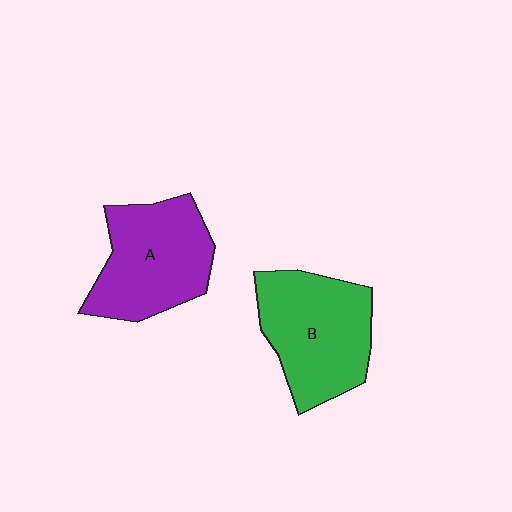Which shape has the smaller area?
Shape A (purple).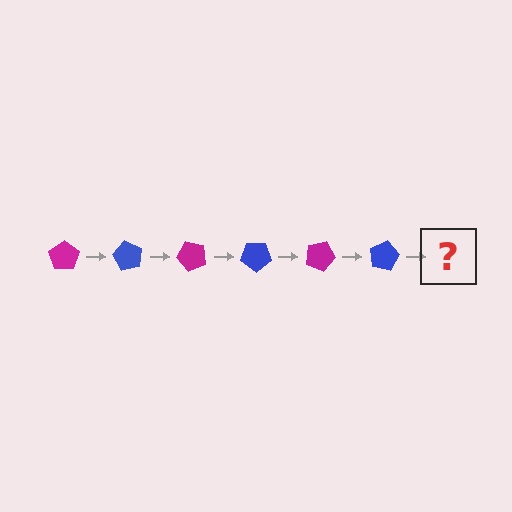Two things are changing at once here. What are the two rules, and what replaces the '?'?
The two rules are that it rotates 60 degrees each step and the color cycles through magenta and blue. The '?' should be a magenta pentagon, rotated 360 degrees from the start.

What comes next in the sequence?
The next element should be a magenta pentagon, rotated 360 degrees from the start.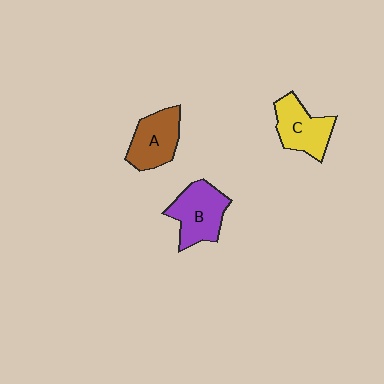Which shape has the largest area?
Shape B (purple).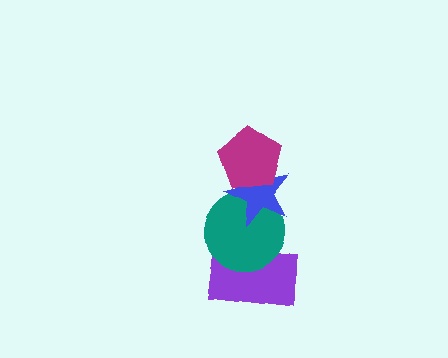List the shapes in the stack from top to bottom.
From top to bottom: the magenta pentagon, the blue star, the teal circle, the purple rectangle.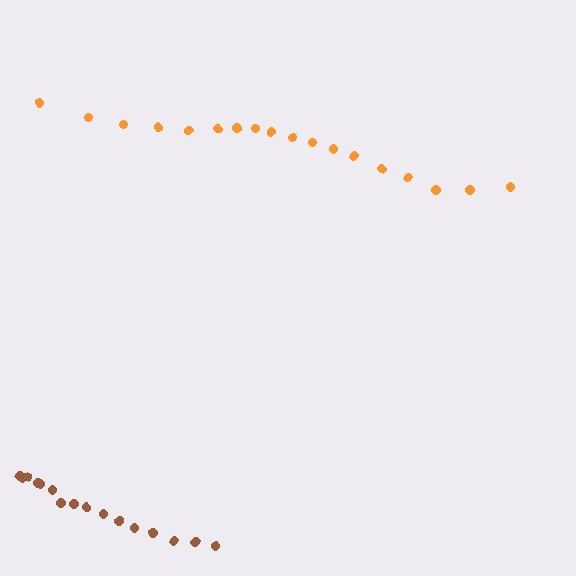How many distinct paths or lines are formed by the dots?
There are 2 distinct paths.